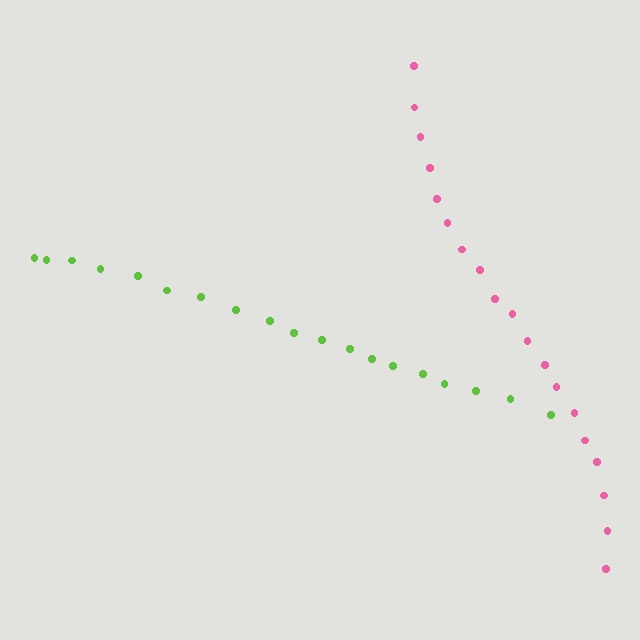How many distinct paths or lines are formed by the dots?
There are 2 distinct paths.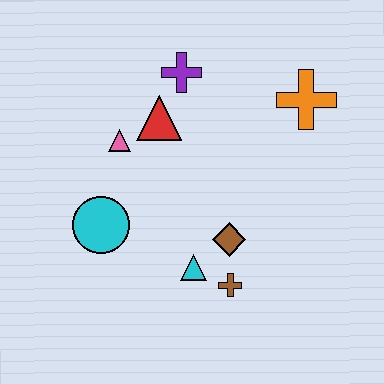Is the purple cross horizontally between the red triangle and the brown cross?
Yes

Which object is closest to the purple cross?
The red triangle is closest to the purple cross.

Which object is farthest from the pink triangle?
The orange cross is farthest from the pink triangle.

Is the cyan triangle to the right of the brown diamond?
No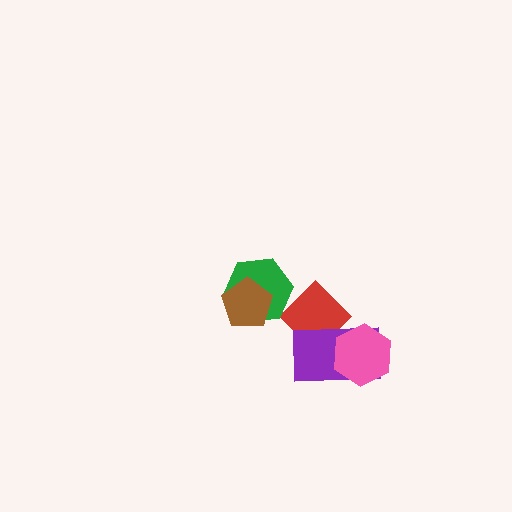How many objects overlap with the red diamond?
2 objects overlap with the red diamond.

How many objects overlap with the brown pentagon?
1 object overlaps with the brown pentagon.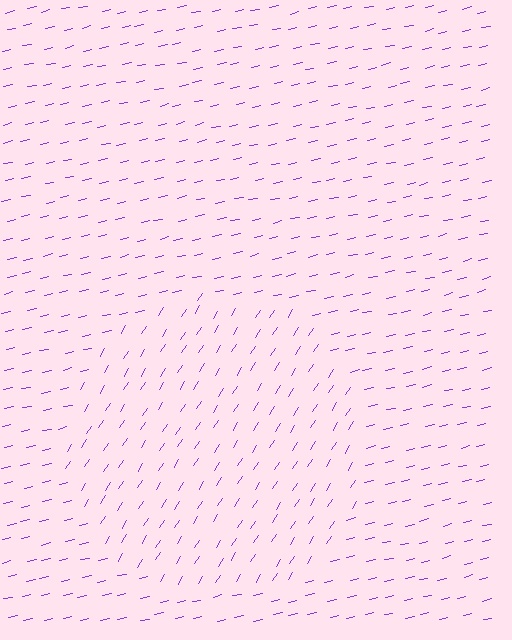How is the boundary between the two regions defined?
The boundary is defined purely by a change in line orientation (approximately 45 degrees difference). All lines are the same color and thickness.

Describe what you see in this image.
The image is filled with small purple line segments. A circle region in the image has lines oriented differently from the surrounding lines, creating a visible texture boundary.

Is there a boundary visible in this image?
Yes, there is a texture boundary formed by a change in line orientation.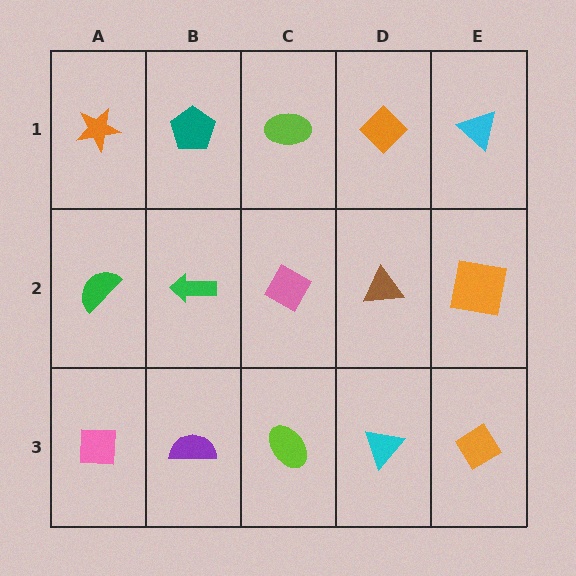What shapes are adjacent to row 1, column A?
A green semicircle (row 2, column A), a teal pentagon (row 1, column B).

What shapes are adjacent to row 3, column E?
An orange square (row 2, column E), a cyan triangle (row 3, column D).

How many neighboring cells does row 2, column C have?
4.